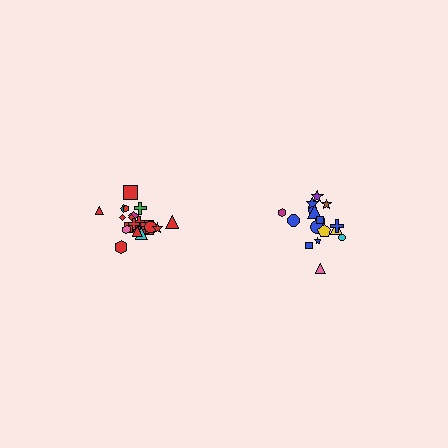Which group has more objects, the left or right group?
The left group.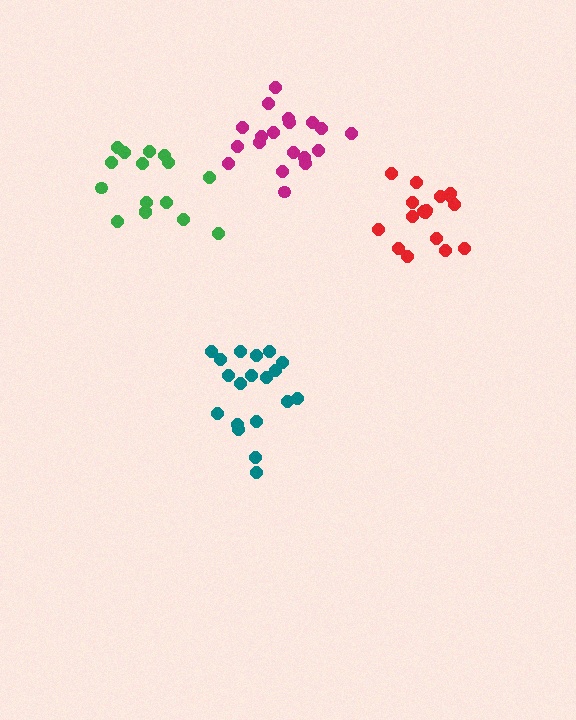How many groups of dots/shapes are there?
There are 4 groups.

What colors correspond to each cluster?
The clusters are colored: teal, magenta, red, green.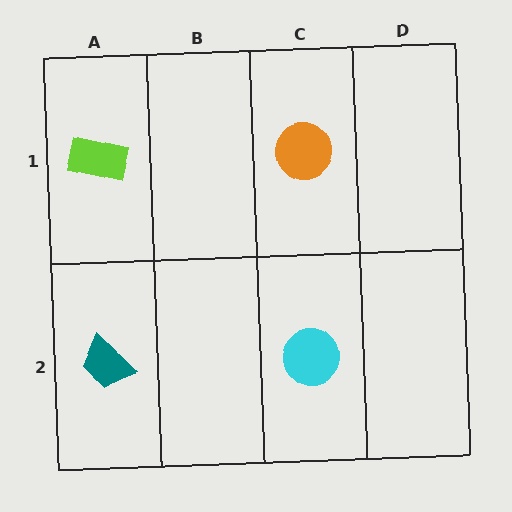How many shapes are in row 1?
2 shapes.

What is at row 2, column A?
A teal trapezoid.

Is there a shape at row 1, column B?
No, that cell is empty.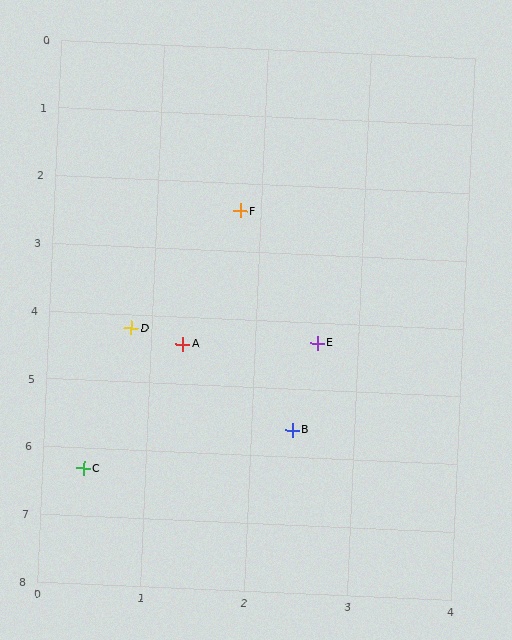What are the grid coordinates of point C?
Point C is at approximately (0.4, 6.3).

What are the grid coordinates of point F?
Point F is at approximately (1.8, 2.4).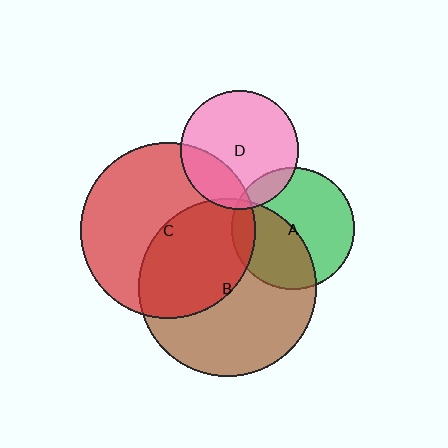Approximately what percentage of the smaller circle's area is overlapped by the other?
Approximately 10%.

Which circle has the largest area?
Circle B (brown).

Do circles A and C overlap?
Yes.